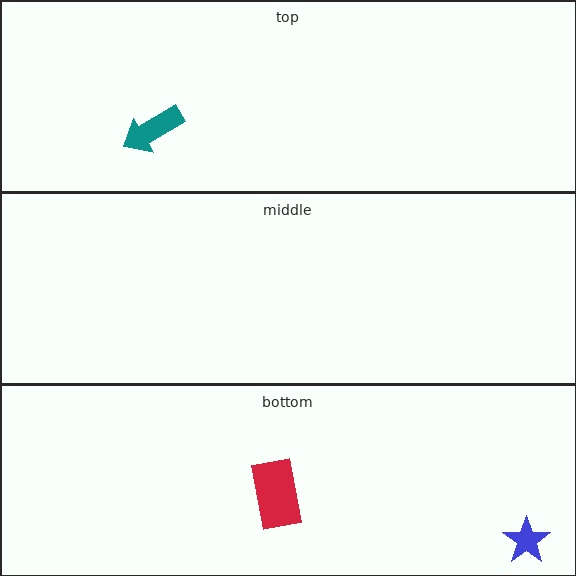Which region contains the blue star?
The bottom region.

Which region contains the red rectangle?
The bottom region.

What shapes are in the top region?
The teal arrow.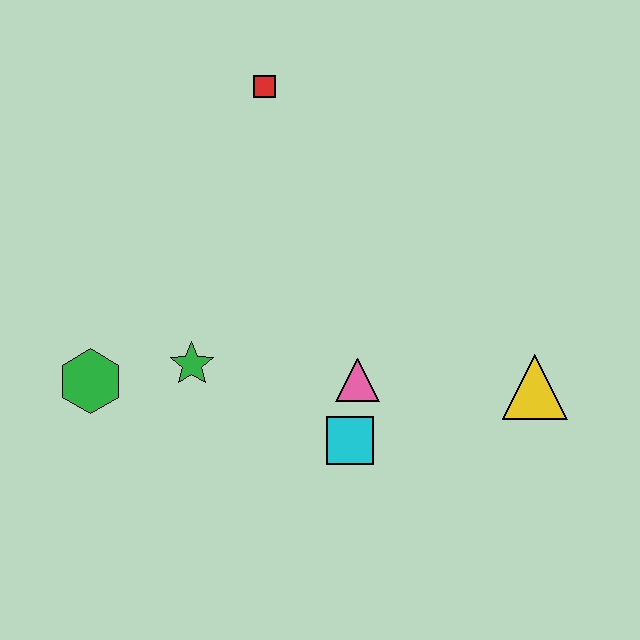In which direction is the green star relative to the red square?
The green star is below the red square.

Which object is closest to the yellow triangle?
The pink triangle is closest to the yellow triangle.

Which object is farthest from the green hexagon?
The yellow triangle is farthest from the green hexagon.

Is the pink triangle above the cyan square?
Yes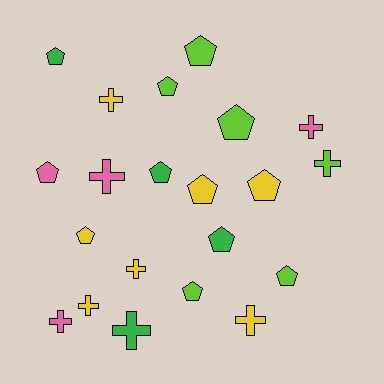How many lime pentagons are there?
There are 5 lime pentagons.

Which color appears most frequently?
Yellow, with 7 objects.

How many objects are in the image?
There are 21 objects.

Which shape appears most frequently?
Pentagon, with 12 objects.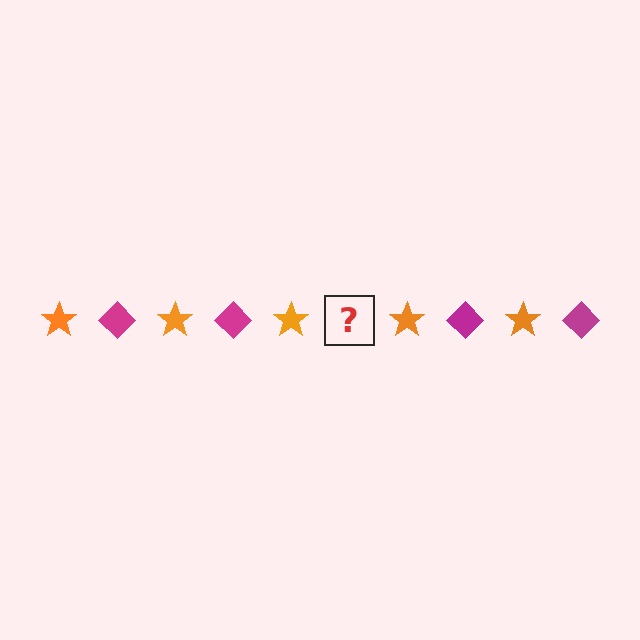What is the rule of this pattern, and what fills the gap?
The rule is that the pattern alternates between orange star and magenta diamond. The gap should be filled with a magenta diamond.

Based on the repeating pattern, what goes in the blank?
The blank should be a magenta diamond.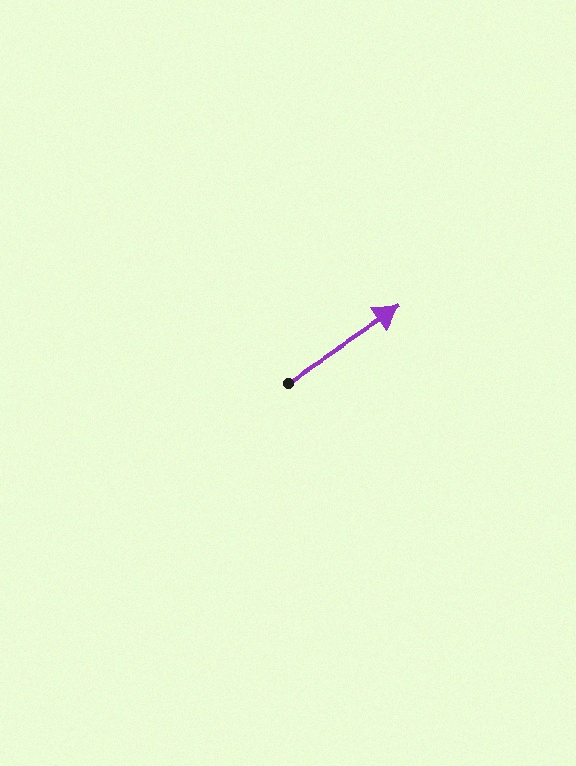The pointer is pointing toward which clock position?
Roughly 2 o'clock.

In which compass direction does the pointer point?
Northeast.